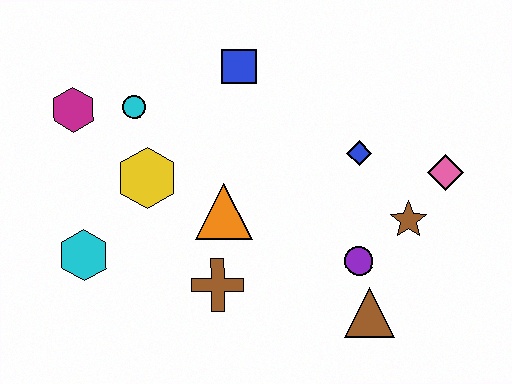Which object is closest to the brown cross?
The orange triangle is closest to the brown cross.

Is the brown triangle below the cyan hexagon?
Yes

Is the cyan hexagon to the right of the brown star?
No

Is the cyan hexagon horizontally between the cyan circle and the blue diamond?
No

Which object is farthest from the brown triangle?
The magenta hexagon is farthest from the brown triangle.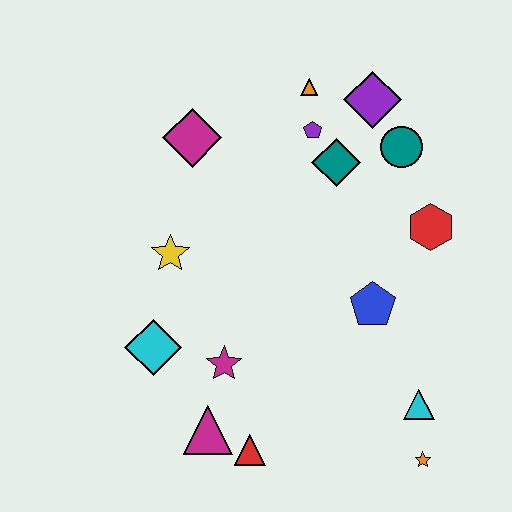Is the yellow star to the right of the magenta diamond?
No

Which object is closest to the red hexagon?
The teal circle is closest to the red hexagon.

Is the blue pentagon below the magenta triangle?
No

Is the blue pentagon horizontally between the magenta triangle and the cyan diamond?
No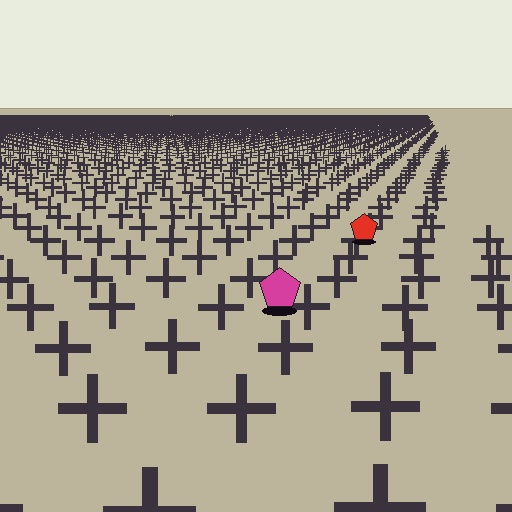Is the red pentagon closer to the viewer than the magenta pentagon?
No. The magenta pentagon is closer — you can tell from the texture gradient: the ground texture is coarser near it.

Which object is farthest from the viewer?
The red pentagon is farthest from the viewer. It appears smaller and the ground texture around it is denser.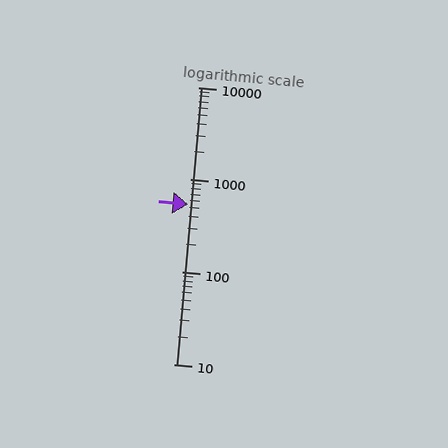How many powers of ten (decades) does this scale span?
The scale spans 3 decades, from 10 to 10000.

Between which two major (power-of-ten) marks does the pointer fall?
The pointer is between 100 and 1000.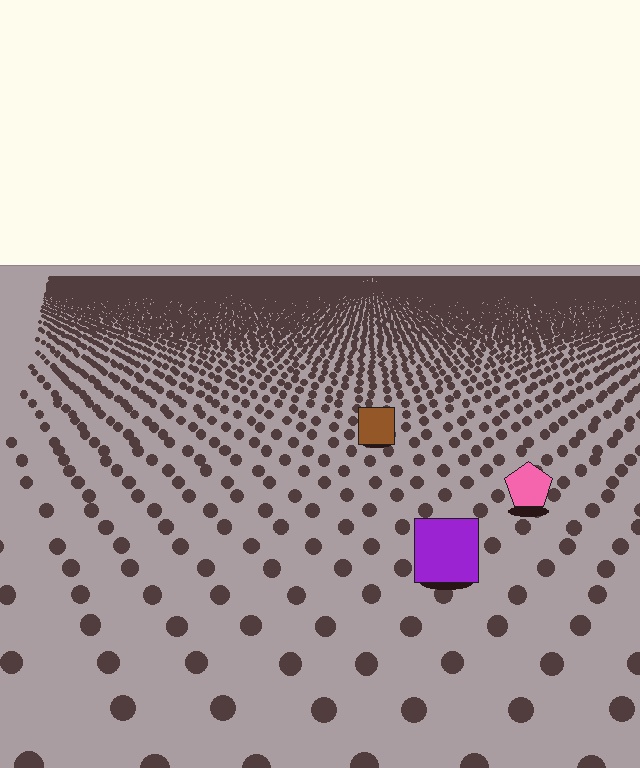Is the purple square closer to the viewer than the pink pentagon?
Yes. The purple square is closer — you can tell from the texture gradient: the ground texture is coarser near it.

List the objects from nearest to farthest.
From nearest to farthest: the purple square, the pink pentagon, the brown square.